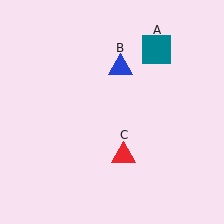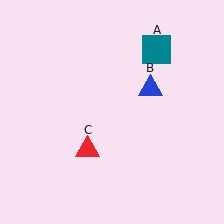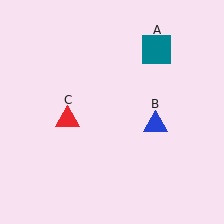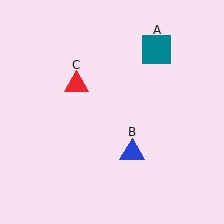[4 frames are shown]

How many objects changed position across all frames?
2 objects changed position: blue triangle (object B), red triangle (object C).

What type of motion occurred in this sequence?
The blue triangle (object B), red triangle (object C) rotated clockwise around the center of the scene.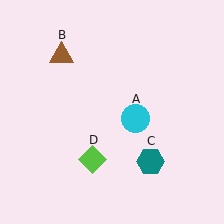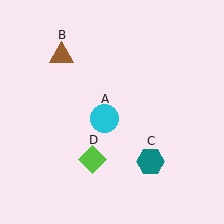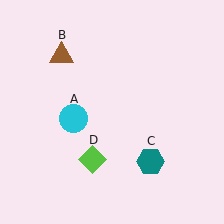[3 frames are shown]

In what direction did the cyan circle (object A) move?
The cyan circle (object A) moved left.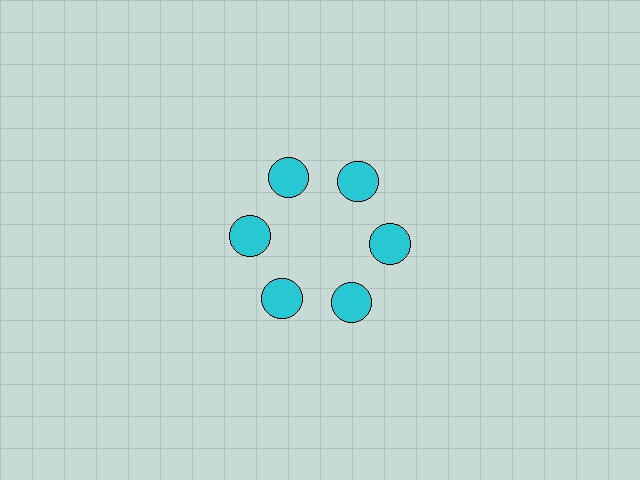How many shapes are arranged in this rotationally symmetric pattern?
There are 6 shapes, arranged in 6 groups of 1.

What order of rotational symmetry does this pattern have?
This pattern has 6-fold rotational symmetry.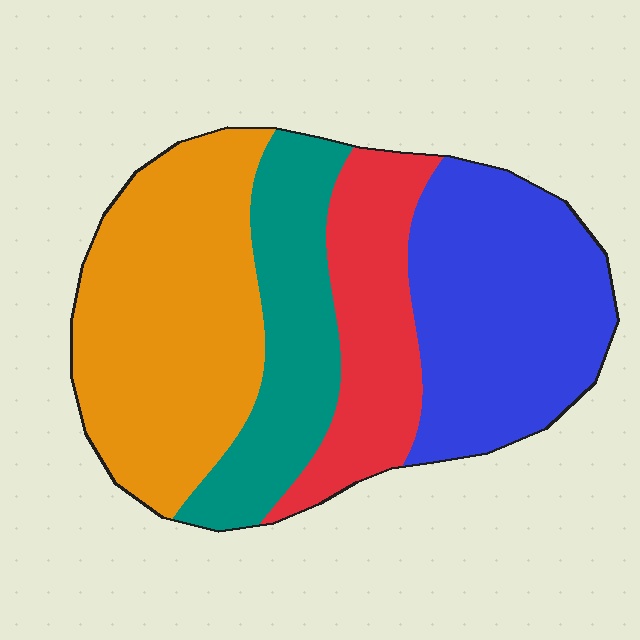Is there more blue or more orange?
Orange.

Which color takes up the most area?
Orange, at roughly 35%.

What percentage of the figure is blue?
Blue covers around 30% of the figure.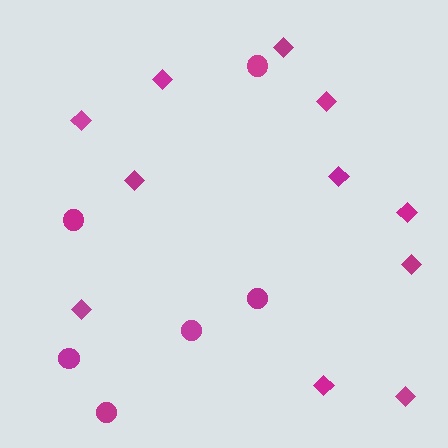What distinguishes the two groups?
There are 2 groups: one group of circles (6) and one group of diamonds (11).